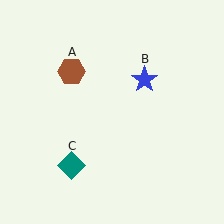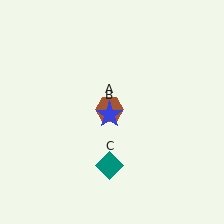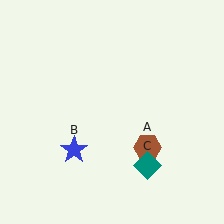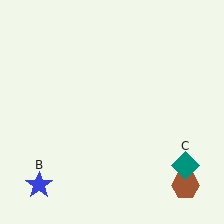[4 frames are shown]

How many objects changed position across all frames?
3 objects changed position: brown hexagon (object A), blue star (object B), teal diamond (object C).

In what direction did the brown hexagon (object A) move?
The brown hexagon (object A) moved down and to the right.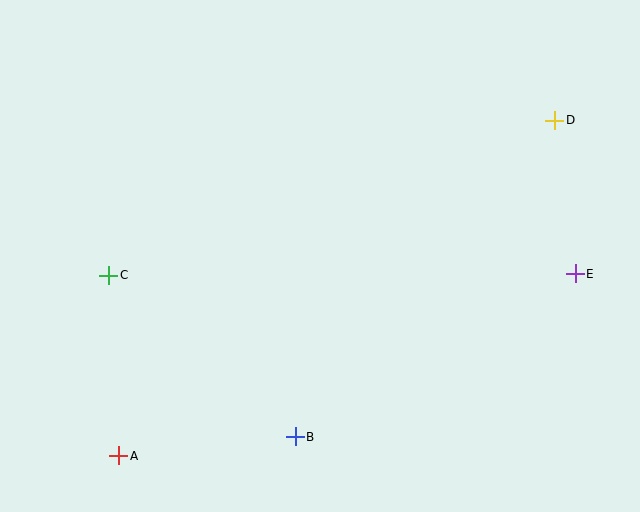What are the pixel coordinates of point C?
Point C is at (109, 275).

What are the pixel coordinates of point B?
Point B is at (295, 437).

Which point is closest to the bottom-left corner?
Point A is closest to the bottom-left corner.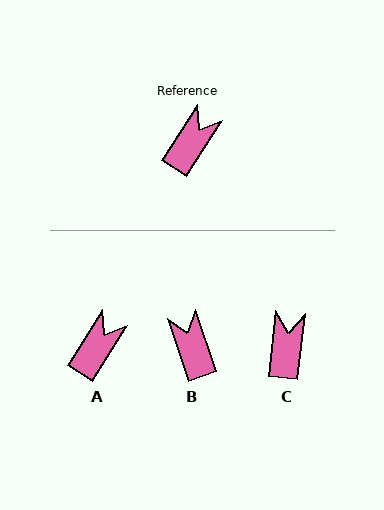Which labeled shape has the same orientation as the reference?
A.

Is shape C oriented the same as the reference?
No, it is off by about 26 degrees.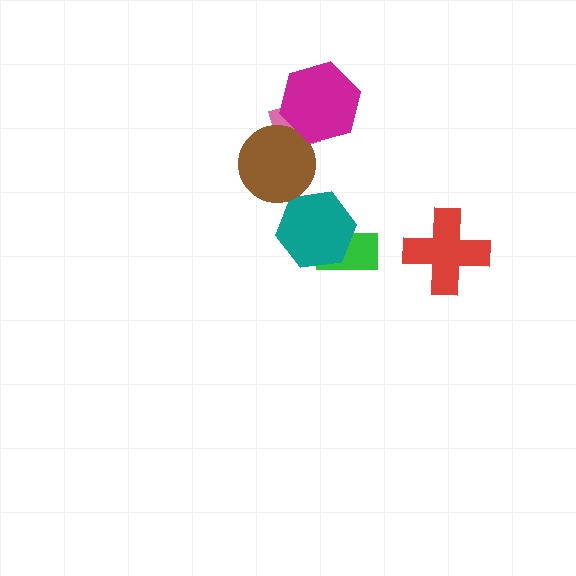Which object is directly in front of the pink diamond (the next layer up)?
The brown circle is directly in front of the pink diamond.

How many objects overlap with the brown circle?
1 object overlaps with the brown circle.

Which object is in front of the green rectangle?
The teal hexagon is in front of the green rectangle.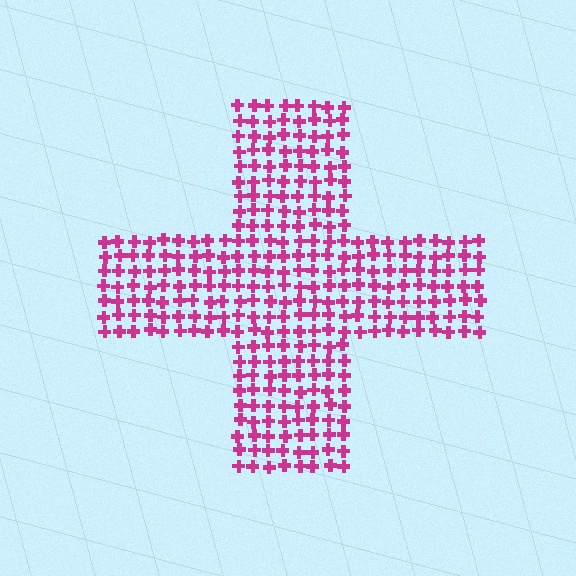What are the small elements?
The small elements are crosses.